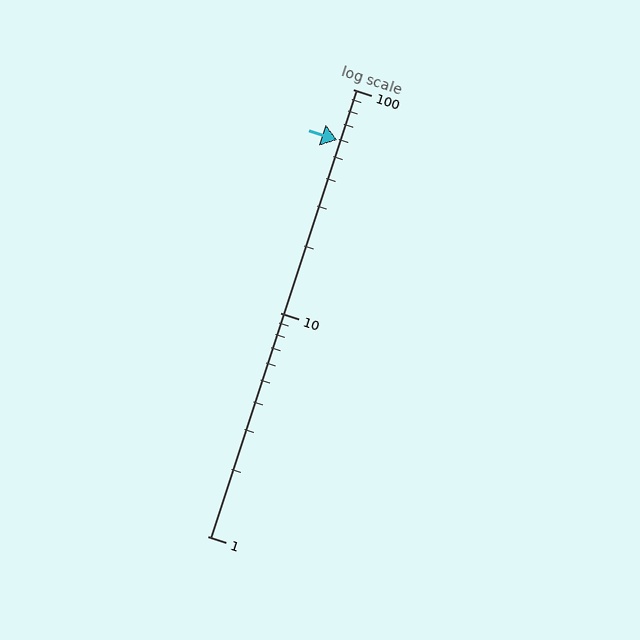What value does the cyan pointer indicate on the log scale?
The pointer indicates approximately 59.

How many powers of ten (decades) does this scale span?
The scale spans 2 decades, from 1 to 100.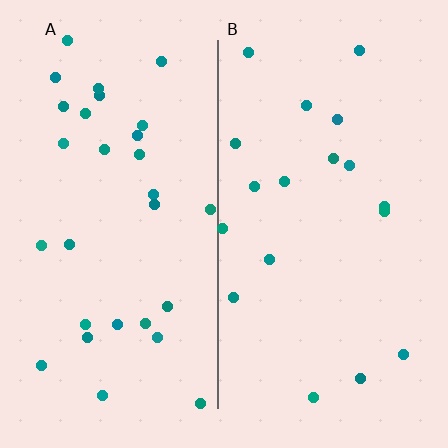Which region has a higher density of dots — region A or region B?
A (the left).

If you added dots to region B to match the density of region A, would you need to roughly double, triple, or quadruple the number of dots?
Approximately double.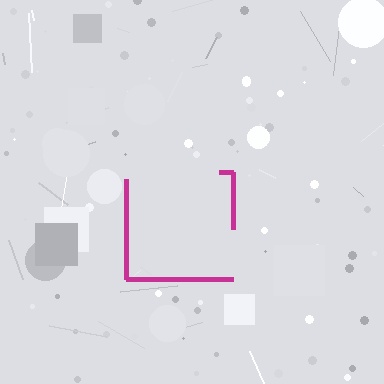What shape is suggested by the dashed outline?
The dashed outline suggests a square.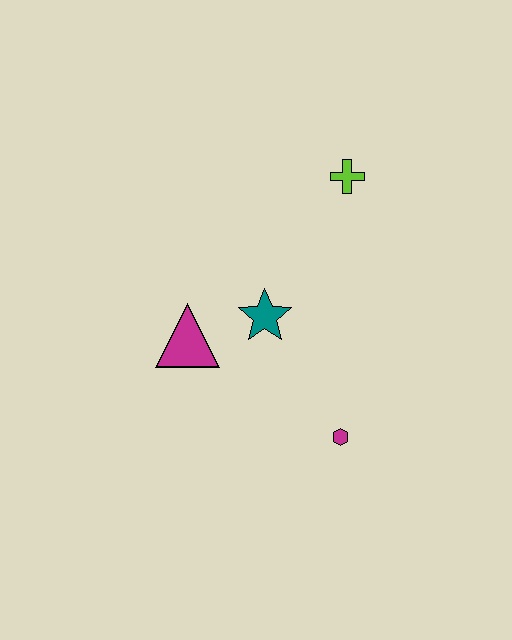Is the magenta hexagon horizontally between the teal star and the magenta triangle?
No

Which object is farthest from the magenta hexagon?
The lime cross is farthest from the magenta hexagon.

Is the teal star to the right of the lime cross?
No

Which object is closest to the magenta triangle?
The teal star is closest to the magenta triangle.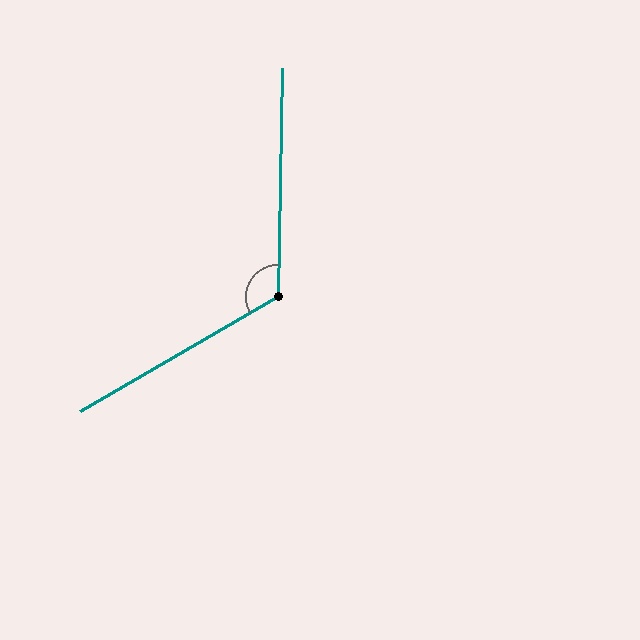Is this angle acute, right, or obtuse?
It is obtuse.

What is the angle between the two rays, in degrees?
Approximately 121 degrees.